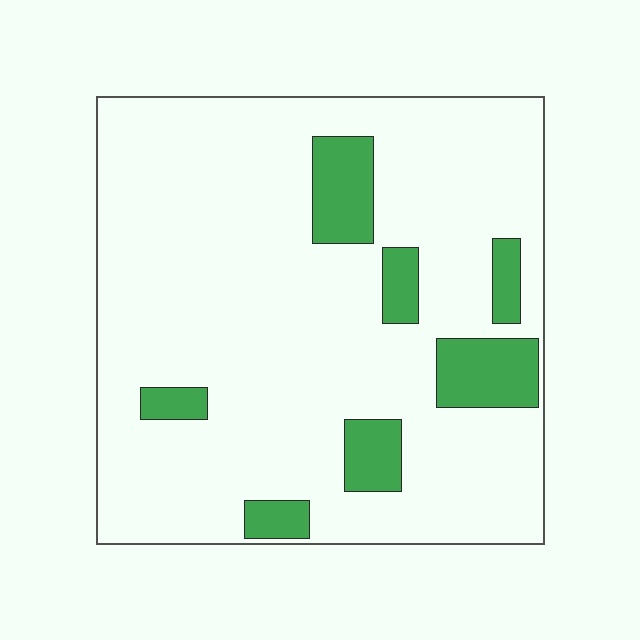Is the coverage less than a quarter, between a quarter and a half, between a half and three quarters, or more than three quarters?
Less than a quarter.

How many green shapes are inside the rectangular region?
7.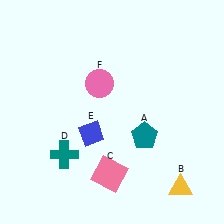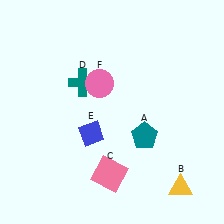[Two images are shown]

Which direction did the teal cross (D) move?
The teal cross (D) moved up.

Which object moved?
The teal cross (D) moved up.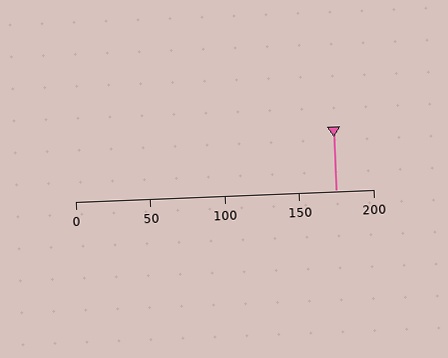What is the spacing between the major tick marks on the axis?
The major ticks are spaced 50 apart.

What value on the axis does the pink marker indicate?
The marker indicates approximately 175.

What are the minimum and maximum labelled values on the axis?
The axis runs from 0 to 200.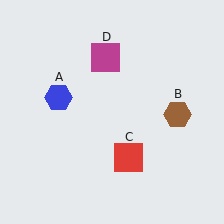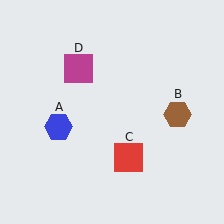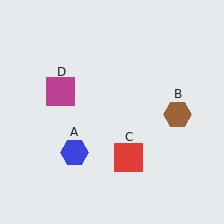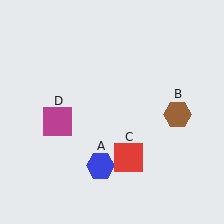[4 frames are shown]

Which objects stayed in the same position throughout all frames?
Brown hexagon (object B) and red square (object C) remained stationary.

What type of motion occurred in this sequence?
The blue hexagon (object A), magenta square (object D) rotated counterclockwise around the center of the scene.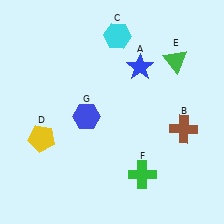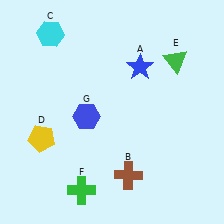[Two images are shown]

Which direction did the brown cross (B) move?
The brown cross (B) moved left.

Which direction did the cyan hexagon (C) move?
The cyan hexagon (C) moved left.